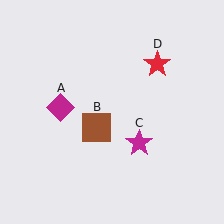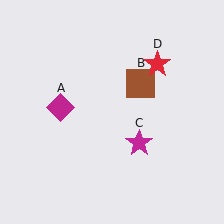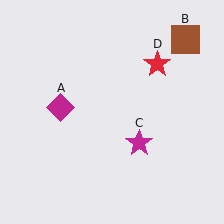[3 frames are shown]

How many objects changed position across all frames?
1 object changed position: brown square (object B).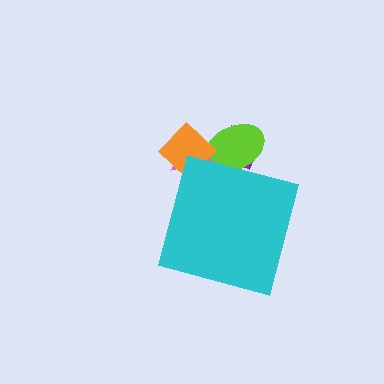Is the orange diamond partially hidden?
Yes, the orange diamond is partially hidden behind the cyan square.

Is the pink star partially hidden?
Yes, the pink star is partially hidden behind the cyan square.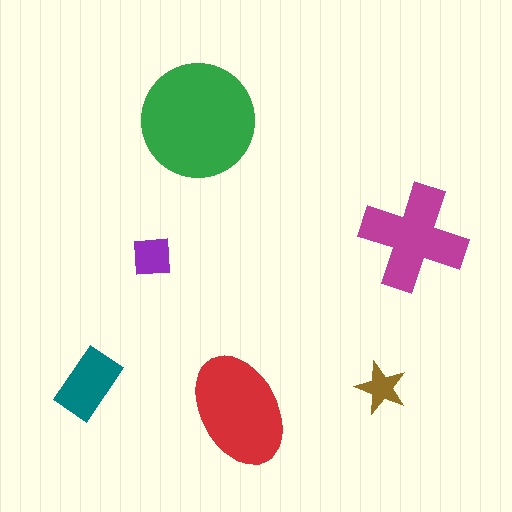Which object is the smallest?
The brown star.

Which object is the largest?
The green circle.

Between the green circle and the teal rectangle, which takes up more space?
The green circle.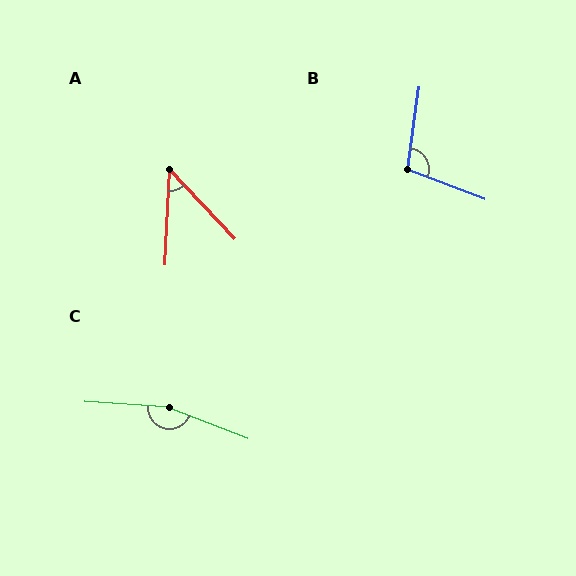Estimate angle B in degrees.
Approximately 103 degrees.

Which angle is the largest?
C, at approximately 163 degrees.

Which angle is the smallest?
A, at approximately 46 degrees.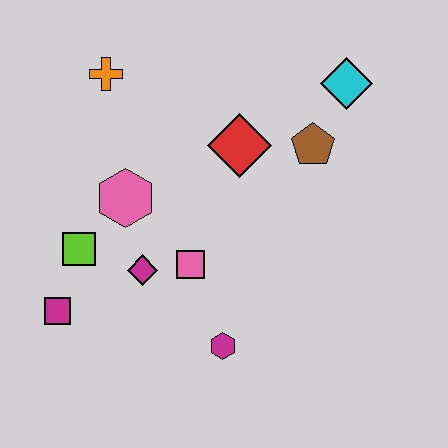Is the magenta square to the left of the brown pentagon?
Yes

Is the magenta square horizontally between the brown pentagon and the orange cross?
No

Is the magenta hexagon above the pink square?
No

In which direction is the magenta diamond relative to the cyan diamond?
The magenta diamond is to the left of the cyan diamond.